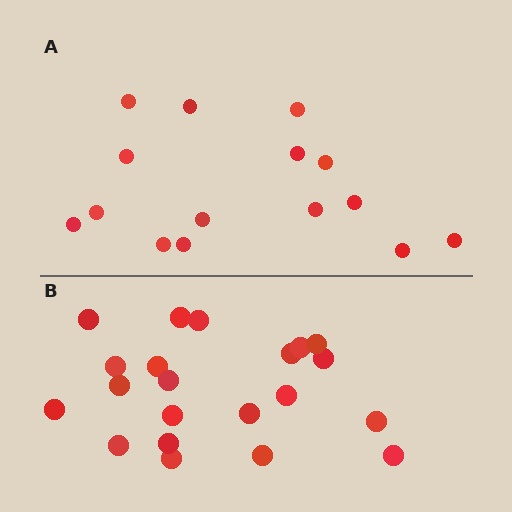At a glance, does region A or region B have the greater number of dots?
Region B (the bottom region) has more dots.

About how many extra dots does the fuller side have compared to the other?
Region B has about 6 more dots than region A.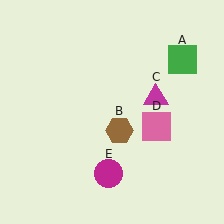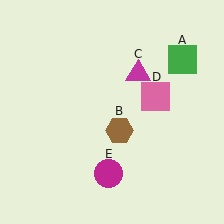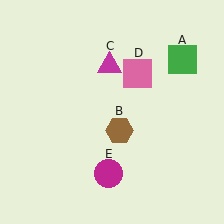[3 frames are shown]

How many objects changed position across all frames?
2 objects changed position: magenta triangle (object C), pink square (object D).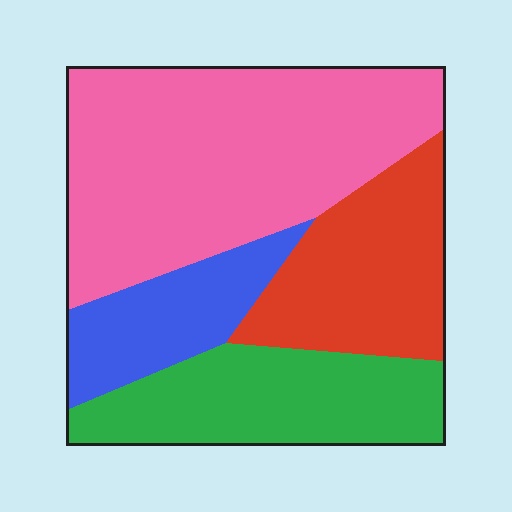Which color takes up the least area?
Blue, at roughly 15%.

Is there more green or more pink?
Pink.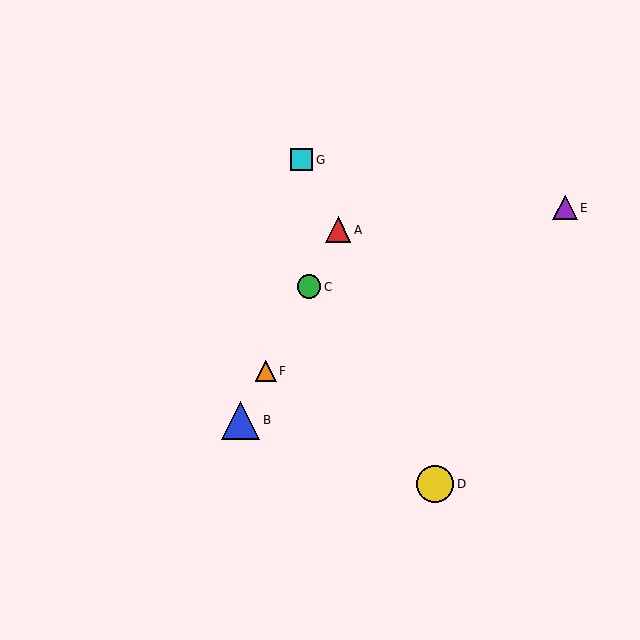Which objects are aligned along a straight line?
Objects A, B, C, F are aligned along a straight line.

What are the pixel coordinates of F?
Object F is at (266, 371).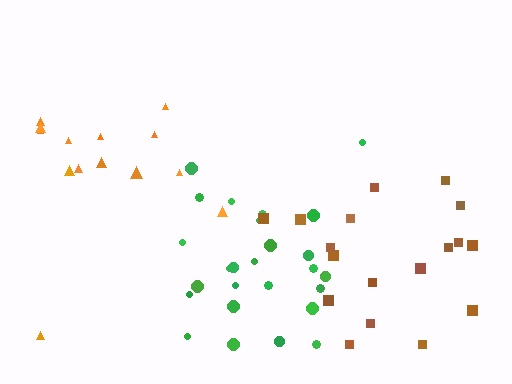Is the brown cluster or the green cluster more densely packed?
Green.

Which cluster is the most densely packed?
Green.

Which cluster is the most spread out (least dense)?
Orange.